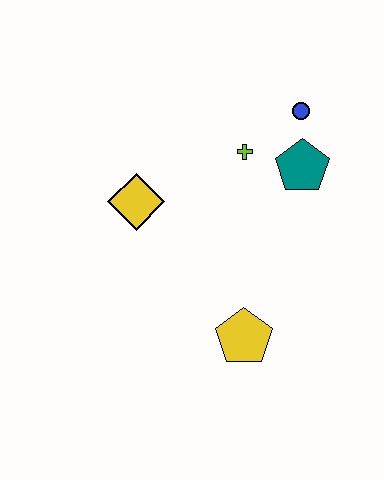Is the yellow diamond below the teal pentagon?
Yes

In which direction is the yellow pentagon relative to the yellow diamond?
The yellow pentagon is below the yellow diamond.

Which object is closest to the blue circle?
The teal pentagon is closest to the blue circle.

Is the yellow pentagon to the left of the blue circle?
Yes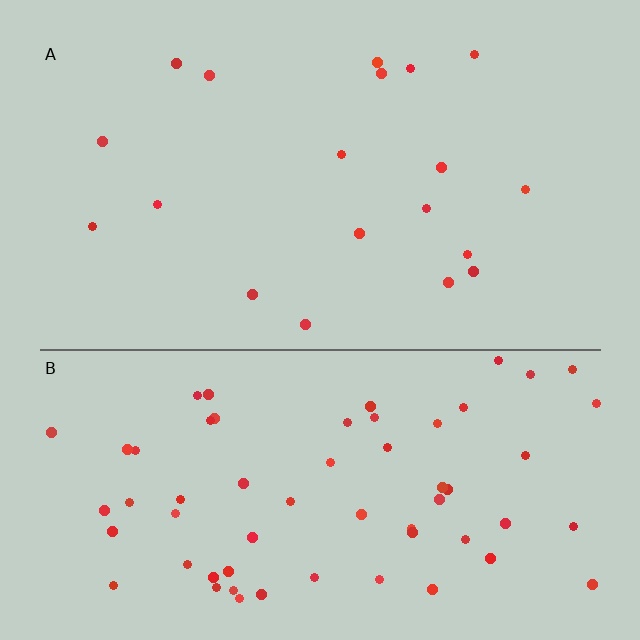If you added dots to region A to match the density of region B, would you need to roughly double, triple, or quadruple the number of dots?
Approximately triple.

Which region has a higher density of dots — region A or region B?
B (the bottom).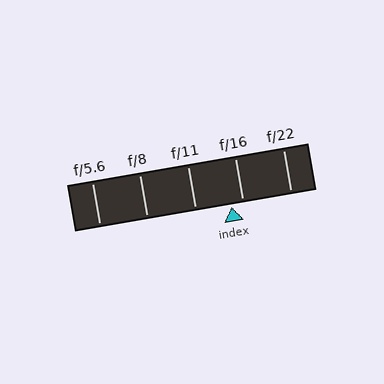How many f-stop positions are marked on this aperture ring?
There are 5 f-stop positions marked.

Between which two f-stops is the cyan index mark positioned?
The index mark is between f/11 and f/16.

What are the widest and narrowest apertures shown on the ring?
The widest aperture shown is f/5.6 and the narrowest is f/22.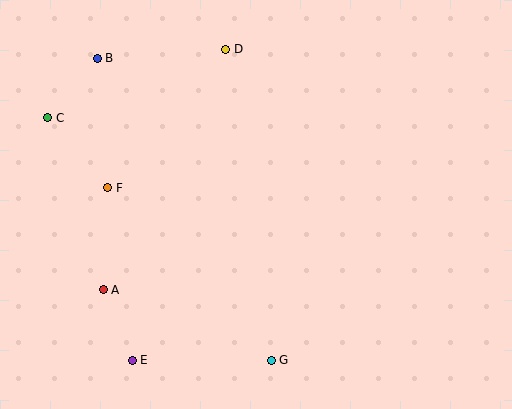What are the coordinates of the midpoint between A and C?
The midpoint between A and C is at (75, 204).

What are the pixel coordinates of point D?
Point D is at (226, 50).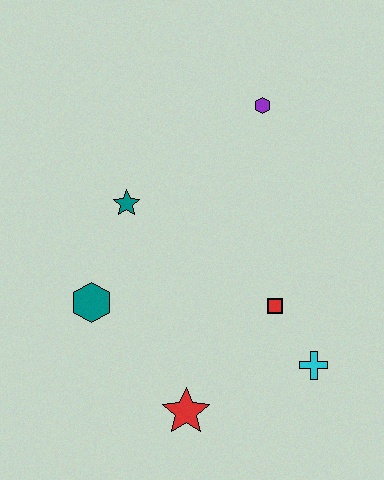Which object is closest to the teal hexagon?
The teal star is closest to the teal hexagon.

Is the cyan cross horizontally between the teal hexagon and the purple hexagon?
No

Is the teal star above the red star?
Yes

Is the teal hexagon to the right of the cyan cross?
No